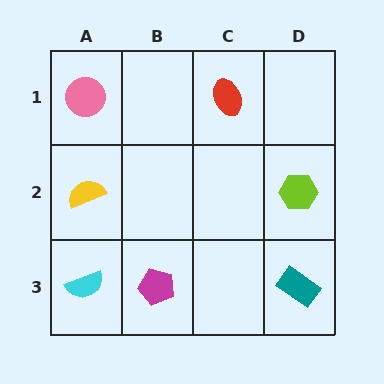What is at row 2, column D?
A lime hexagon.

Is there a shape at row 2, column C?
No, that cell is empty.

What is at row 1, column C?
A red ellipse.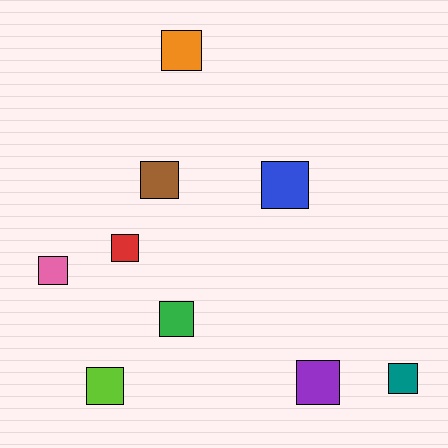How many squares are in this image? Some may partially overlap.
There are 9 squares.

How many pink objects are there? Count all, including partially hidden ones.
There is 1 pink object.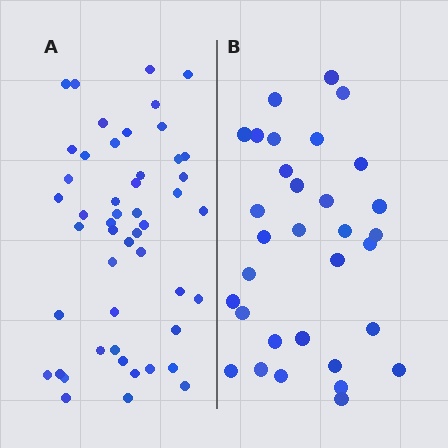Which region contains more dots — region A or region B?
Region A (the left region) has more dots.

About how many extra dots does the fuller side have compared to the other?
Region A has approximately 15 more dots than region B.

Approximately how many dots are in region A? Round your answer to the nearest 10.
About 50 dots. (The exact count is 49, which rounds to 50.)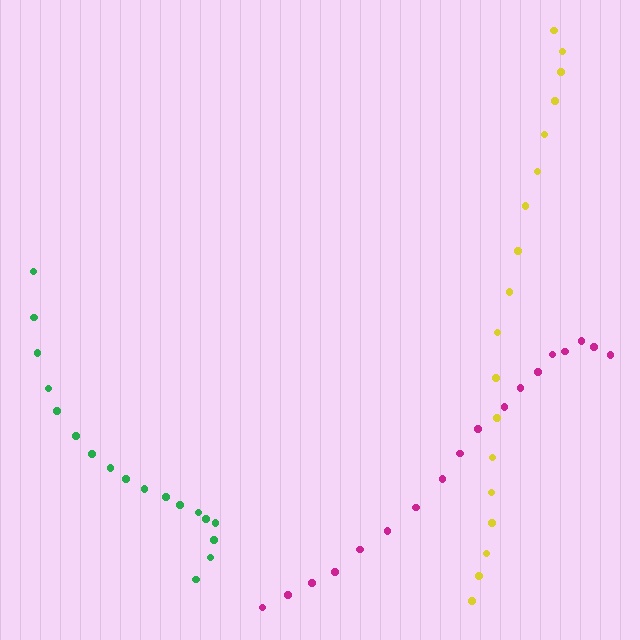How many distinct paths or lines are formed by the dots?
There are 3 distinct paths.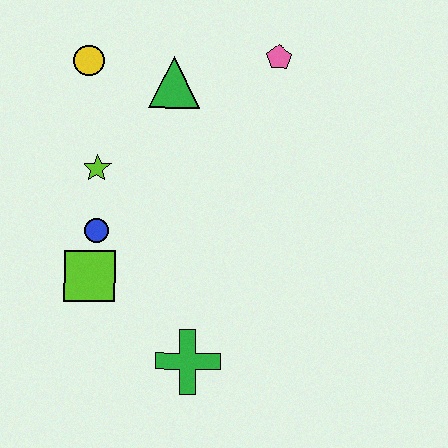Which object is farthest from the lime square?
The pink pentagon is farthest from the lime square.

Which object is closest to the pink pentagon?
The green triangle is closest to the pink pentagon.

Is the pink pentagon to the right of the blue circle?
Yes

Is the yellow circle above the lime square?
Yes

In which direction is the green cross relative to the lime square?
The green cross is to the right of the lime square.